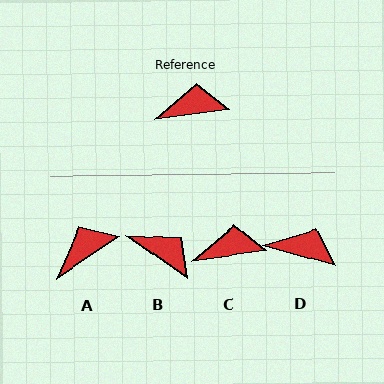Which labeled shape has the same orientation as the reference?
C.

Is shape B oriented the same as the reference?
No, it is off by about 44 degrees.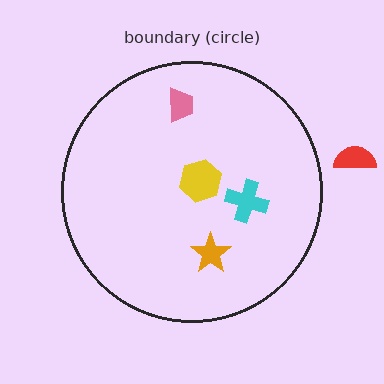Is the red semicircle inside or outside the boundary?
Outside.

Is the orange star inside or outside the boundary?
Inside.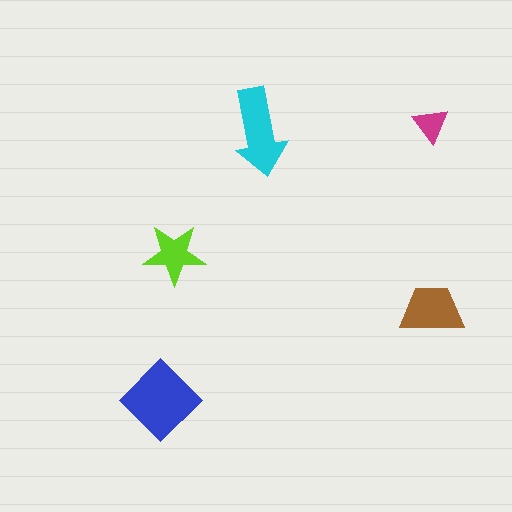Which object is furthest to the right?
The brown trapezoid is rightmost.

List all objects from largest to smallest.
The blue diamond, the cyan arrow, the brown trapezoid, the lime star, the magenta triangle.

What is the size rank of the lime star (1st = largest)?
4th.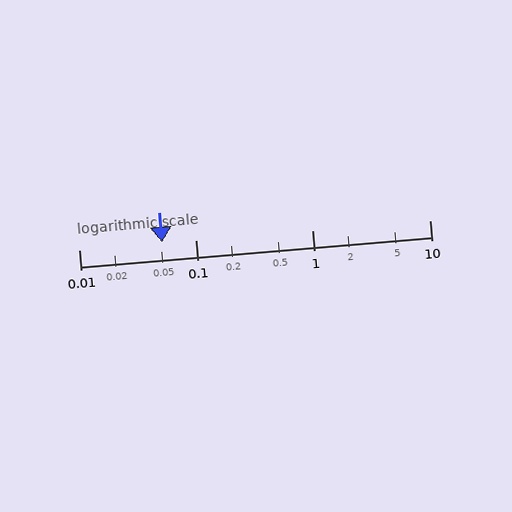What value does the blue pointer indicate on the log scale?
The pointer indicates approximately 0.051.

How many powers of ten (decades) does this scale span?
The scale spans 3 decades, from 0.01 to 10.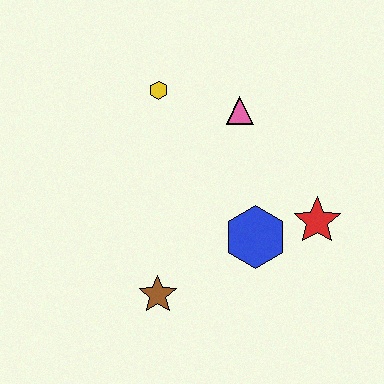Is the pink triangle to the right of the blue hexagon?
No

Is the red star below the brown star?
No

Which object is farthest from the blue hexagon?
The yellow hexagon is farthest from the blue hexagon.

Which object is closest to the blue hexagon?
The red star is closest to the blue hexagon.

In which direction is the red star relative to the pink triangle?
The red star is below the pink triangle.